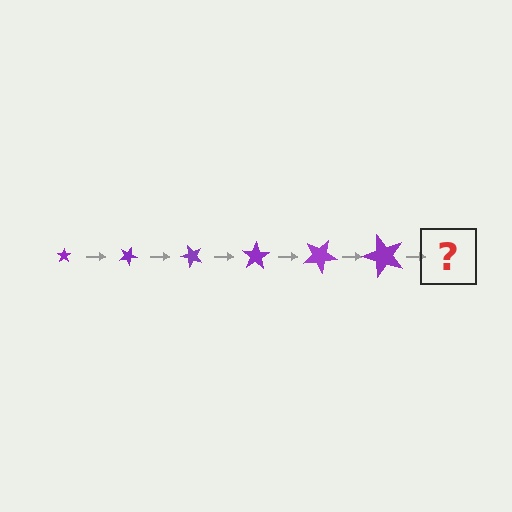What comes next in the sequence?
The next element should be a star, larger than the previous one and rotated 150 degrees from the start.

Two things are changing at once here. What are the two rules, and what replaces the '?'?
The two rules are that the star grows larger each step and it rotates 25 degrees each step. The '?' should be a star, larger than the previous one and rotated 150 degrees from the start.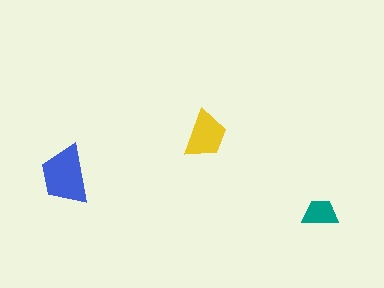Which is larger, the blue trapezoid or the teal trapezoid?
The blue one.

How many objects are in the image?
There are 3 objects in the image.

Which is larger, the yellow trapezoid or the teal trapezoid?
The yellow one.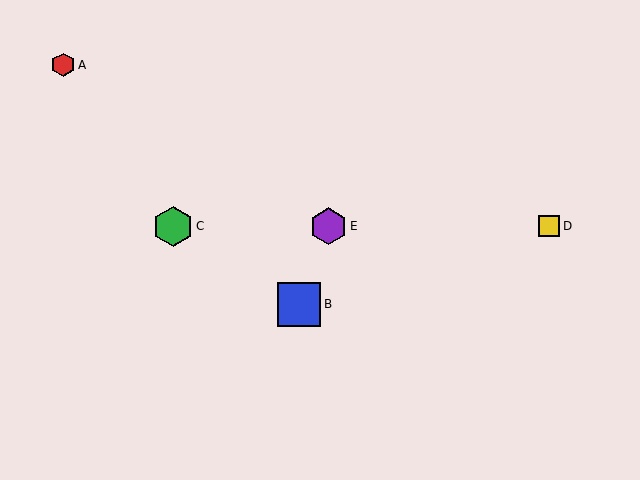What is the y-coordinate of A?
Object A is at y≈65.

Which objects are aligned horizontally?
Objects C, D, E are aligned horizontally.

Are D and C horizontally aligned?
Yes, both are at y≈226.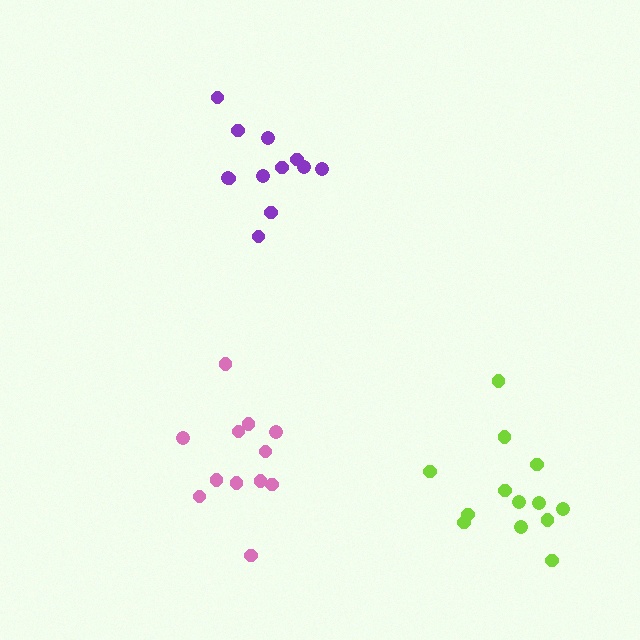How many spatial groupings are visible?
There are 3 spatial groupings.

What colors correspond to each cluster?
The clusters are colored: purple, pink, lime.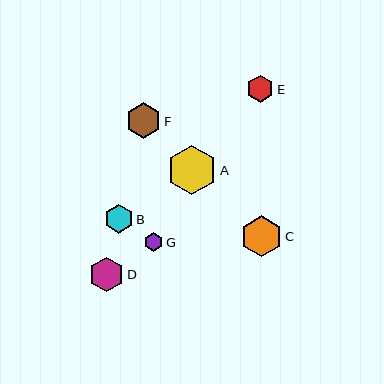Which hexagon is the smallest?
Hexagon G is the smallest with a size of approximately 19 pixels.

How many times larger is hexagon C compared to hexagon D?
Hexagon C is approximately 1.2 times the size of hexagon D.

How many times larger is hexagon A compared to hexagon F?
Hexagon A is approximately 1.4 times the size of hexagon F.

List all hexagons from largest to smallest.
From largest to smallest: A, C, F, D, B, E, G.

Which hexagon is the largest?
Hexagon A is the largest with a size of approximately 50 pixels.